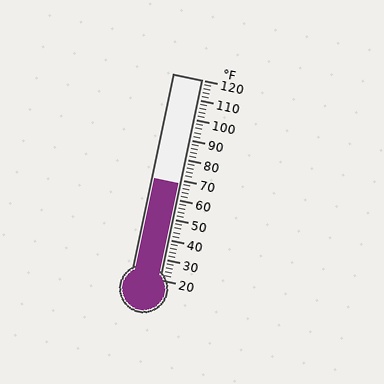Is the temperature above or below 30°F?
The temperature is above 30°F.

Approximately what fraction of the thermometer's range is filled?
The thermometer is filled to approximately 50% of its range.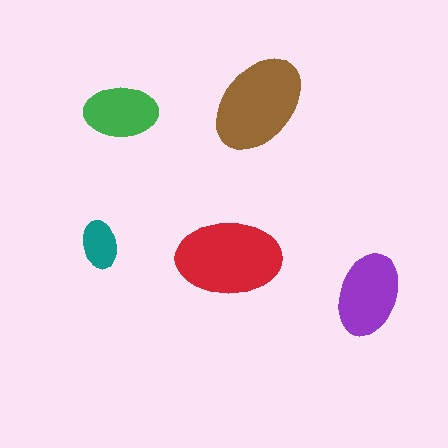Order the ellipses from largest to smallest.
the red one, the brown one, the purple one, the green one, the teal one.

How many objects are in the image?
There are 5 objects in the image.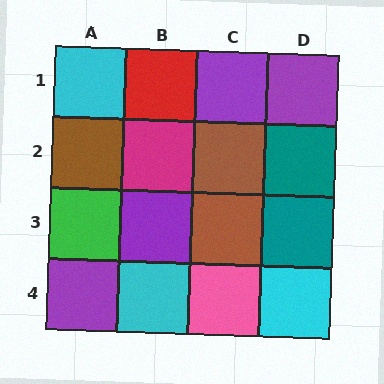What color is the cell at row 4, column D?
Cyan.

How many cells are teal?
2 cells are teal.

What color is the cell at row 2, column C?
Brown.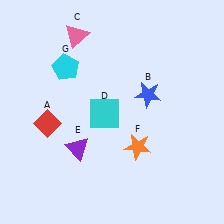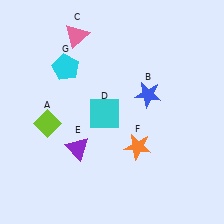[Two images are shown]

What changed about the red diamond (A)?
In Image 1, A is red. In Image 2, it changed to lime.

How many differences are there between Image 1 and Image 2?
There is 1 difference between the two images.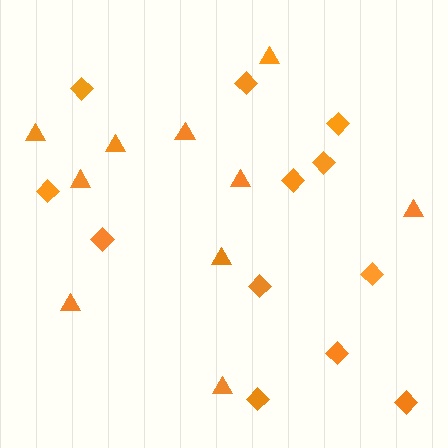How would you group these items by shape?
There are 2 groups: one group of diamonds (12) and one group of triangles (10).